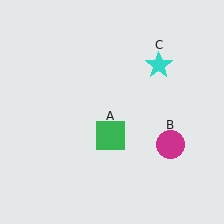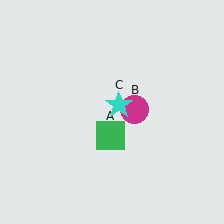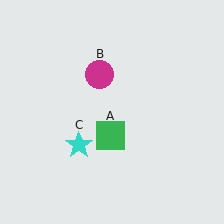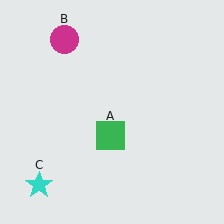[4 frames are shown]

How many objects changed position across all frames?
2 objects changed position: magenta circle (object B), cyan star (object C).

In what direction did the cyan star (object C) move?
The cyan star (object C) moved down and to the left.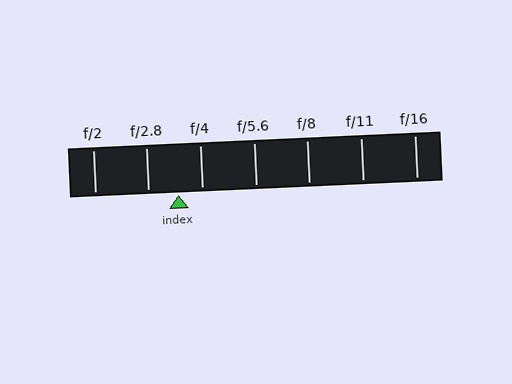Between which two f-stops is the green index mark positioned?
The index mark is between f/2.8 and f/4.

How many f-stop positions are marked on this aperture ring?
There are 7 f-stop positions marked.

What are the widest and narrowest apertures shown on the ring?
The widest aperture shown is f/2 and the narrowest is f/16.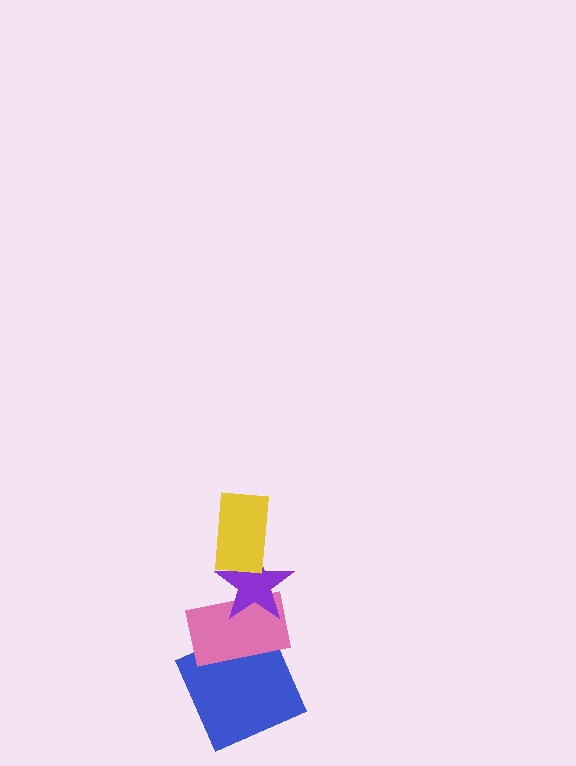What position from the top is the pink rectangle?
The pink rectangle is 3rd from the top.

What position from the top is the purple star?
The purple star is 2nd from the top.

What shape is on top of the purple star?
The yellow rectangle is on top of the purple star.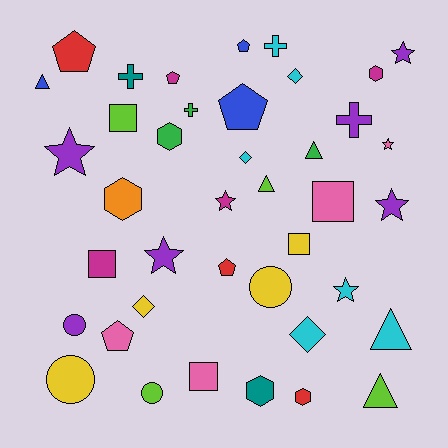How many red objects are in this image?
There are 3 red objects.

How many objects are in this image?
There are 40 objects.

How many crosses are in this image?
There are 4 crosses.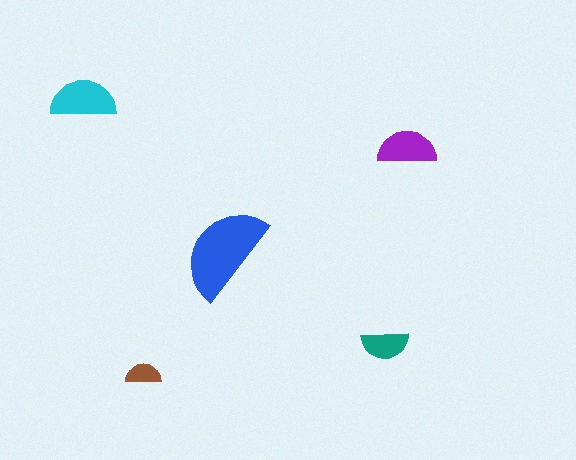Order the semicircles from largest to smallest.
the blue one, the cyan one, the purple one, the teal one, the brown one.